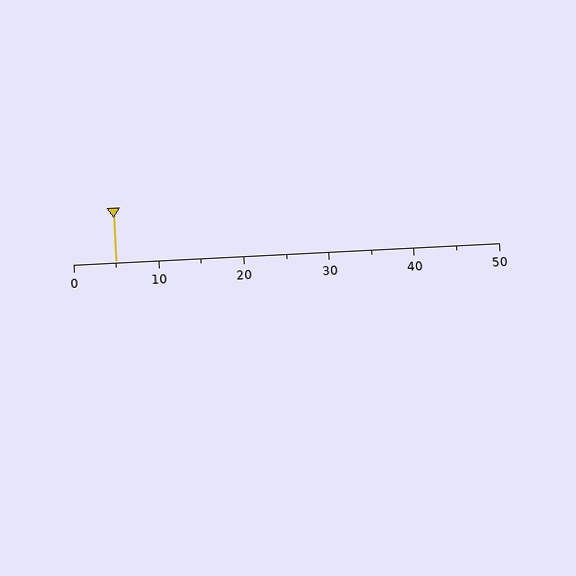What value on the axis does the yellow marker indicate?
The marker indicates approximately 5.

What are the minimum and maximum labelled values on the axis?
The axis runs from 0 to 50.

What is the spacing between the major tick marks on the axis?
The major ticks are spaced 10 apart.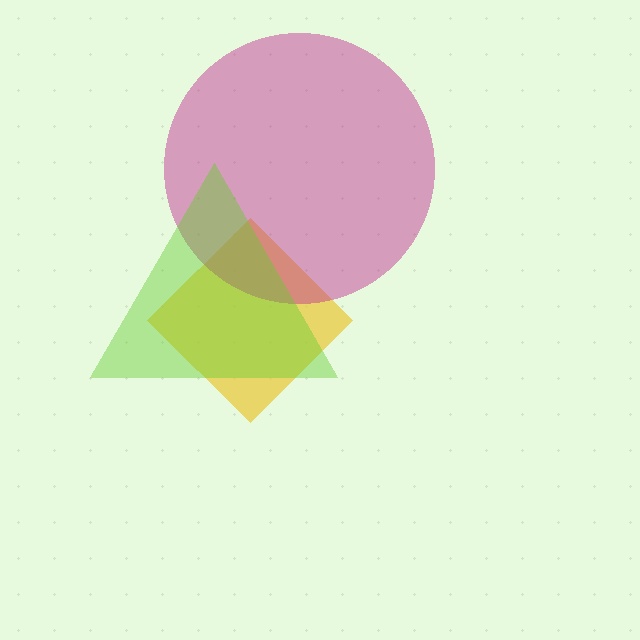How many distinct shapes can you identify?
There are 3 distinct shapes: a yellow diamond, a magenta circle, a lime triangle.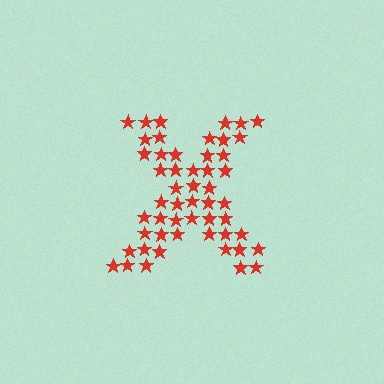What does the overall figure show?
The overall figure shows the letter X.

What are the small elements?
The small elements are stars.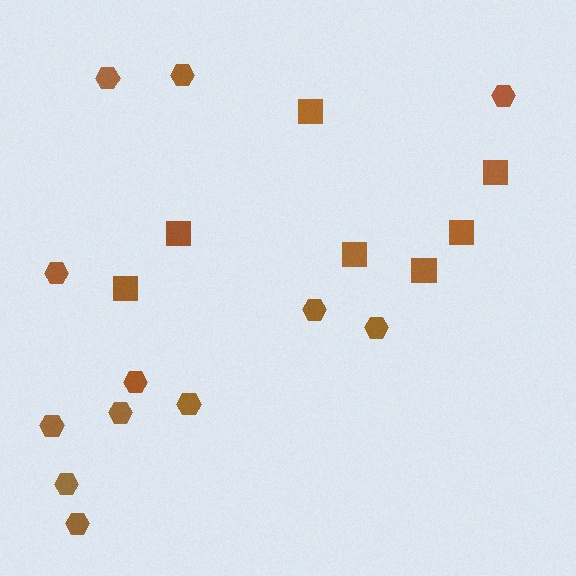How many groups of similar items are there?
There are 2 groups: one group of hexagons (12) and one group of squares (7).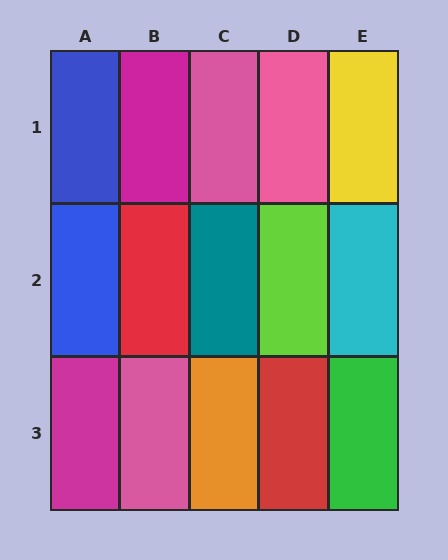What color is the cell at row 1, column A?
Blue.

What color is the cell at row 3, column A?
Magenta.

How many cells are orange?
1 cell is orange.